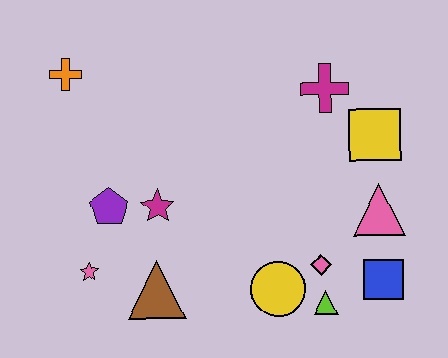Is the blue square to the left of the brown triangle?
No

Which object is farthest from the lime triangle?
The orange cross is farthest from the lime triangle.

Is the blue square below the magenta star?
Yes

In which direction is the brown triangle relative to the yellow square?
The brown triangle is to the left of the yellow square.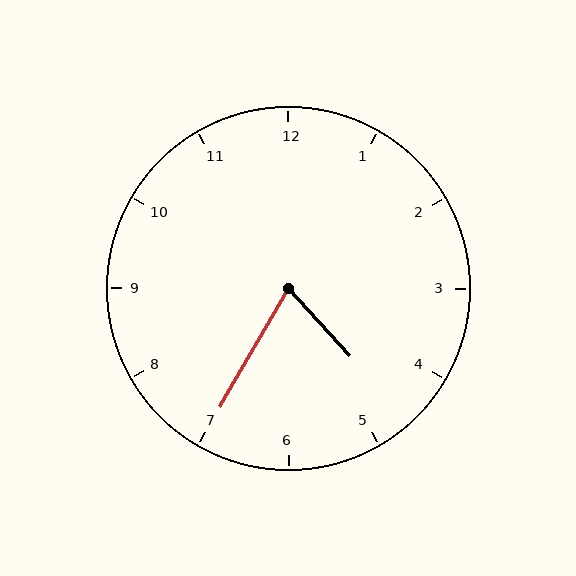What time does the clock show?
4:35.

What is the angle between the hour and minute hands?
Approximately 72 degrees.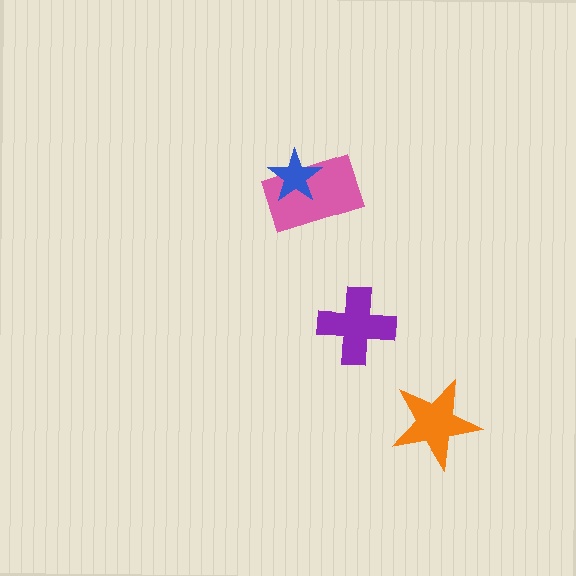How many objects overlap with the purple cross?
0 objects overlap with the purple cross.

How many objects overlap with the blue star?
1 object overlaps with the blue star.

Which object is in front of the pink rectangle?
The blue star is in front of the pink rectangle.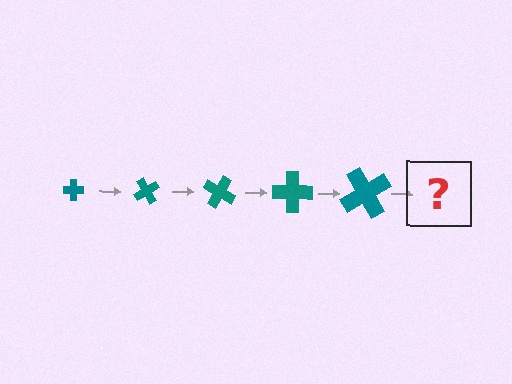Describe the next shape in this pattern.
It should be a cross, larger than the previous one and rotated 300 degrees from the start.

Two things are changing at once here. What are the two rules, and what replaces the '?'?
The two rules are that the cross grows larger each step and it rotates 60 degrees each step. The '?' should be a cross, larger than the previous one and rotated 300 degrees from the start.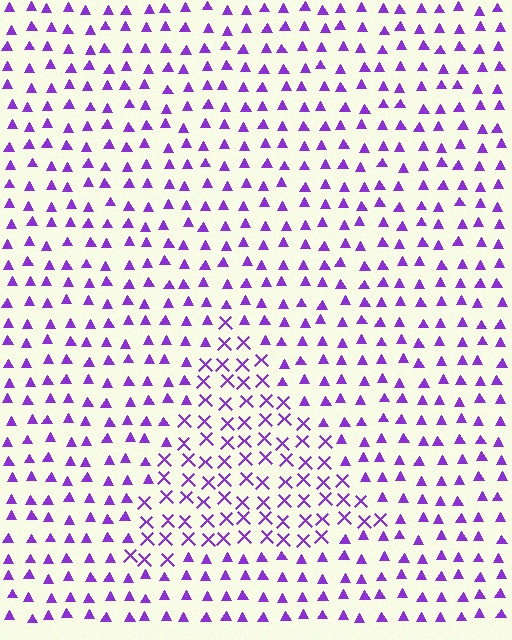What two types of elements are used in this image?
The image uses X marks inside the triangle region and triangles outside it.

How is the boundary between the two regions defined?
The boundary is defined by a change in element shape: X marks inside vs. triangles outside. All elements share the same color and spacing.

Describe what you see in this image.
The image is filled with small purple elements arranged in a uniform grid. A triangle-shaped region contains X marks, while the surrounding area contains triangles. The boundary is defined purely by the change in element shape.